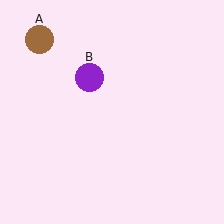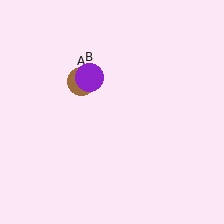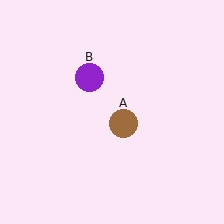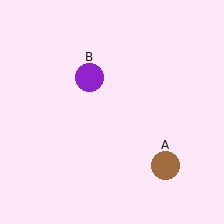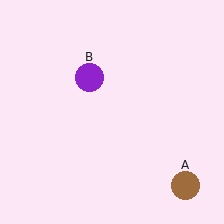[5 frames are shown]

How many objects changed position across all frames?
1 object changed position: brown circle (object A).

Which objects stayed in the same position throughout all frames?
Purple circle (object B) remained stationary.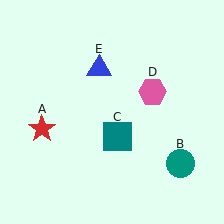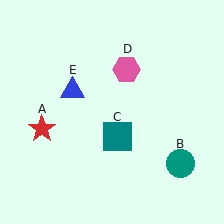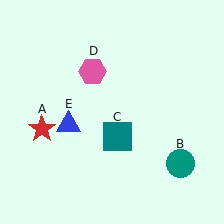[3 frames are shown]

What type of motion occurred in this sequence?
The pink hexagon (object D), blue triangle (object E) rotated counterclockwise around the center of the scene.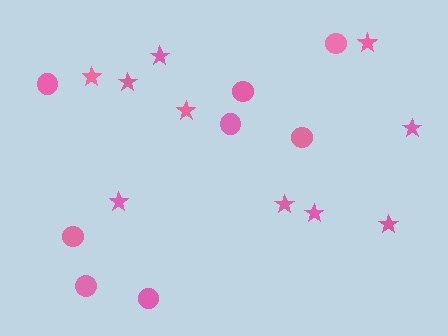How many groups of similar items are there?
There are 2 groups: one group of circles (8) and one group of stars (10).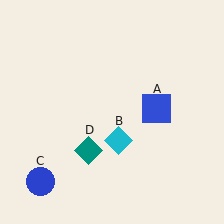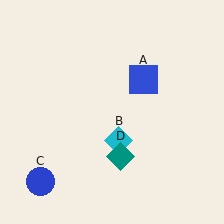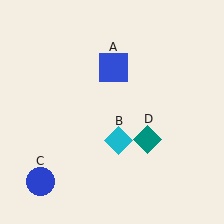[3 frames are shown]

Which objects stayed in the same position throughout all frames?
Cyan diamond (object B) and blue circle (object C) remained stationary.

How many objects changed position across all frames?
2 objects changed position: blue square (object A), teal diamond (object D).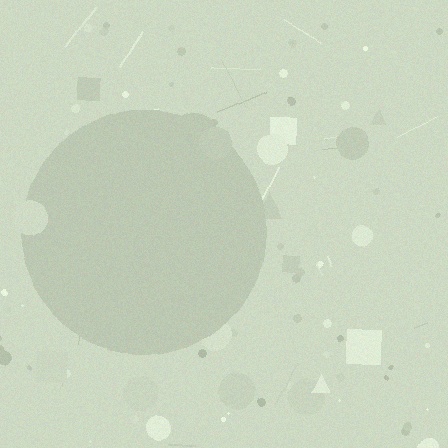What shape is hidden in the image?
A circle is hidden in the image.